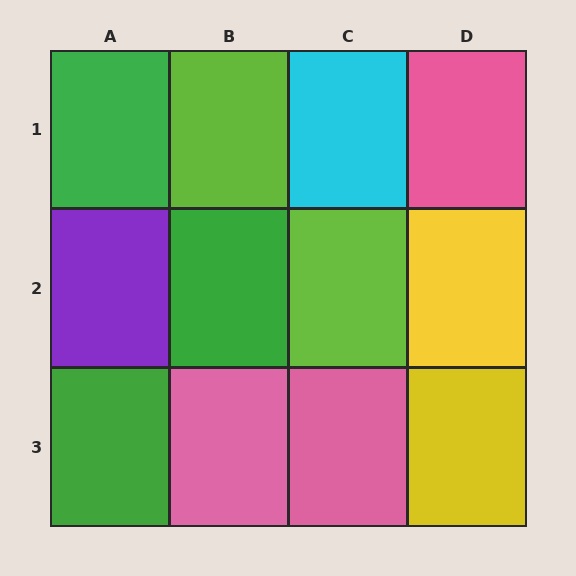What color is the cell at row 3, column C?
Pink.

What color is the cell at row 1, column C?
Cyan.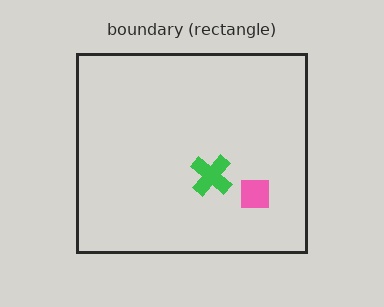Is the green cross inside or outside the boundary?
Inside.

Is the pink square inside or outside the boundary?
Inside.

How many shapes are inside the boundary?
2 inside, 0 outside.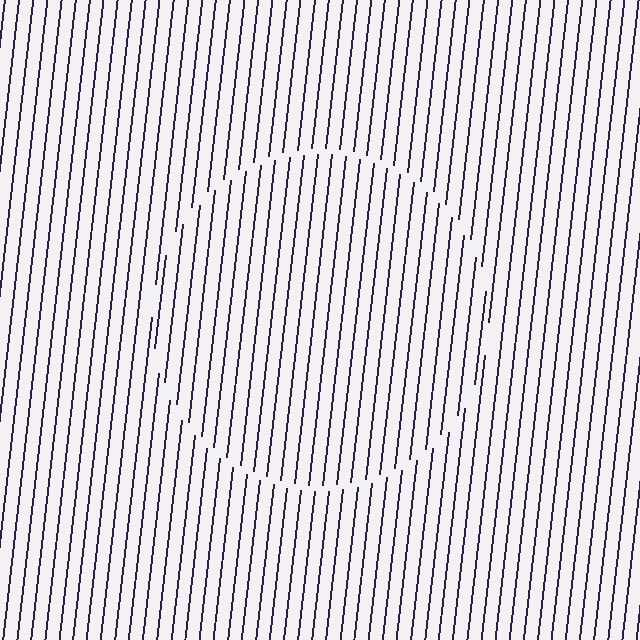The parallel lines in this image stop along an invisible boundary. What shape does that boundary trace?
An illusory circle. The interior of the shape contains the same grating, shifted by half a period — the contour is defined by the phase discontinuity where line-ends from the inner and outer gratings abut.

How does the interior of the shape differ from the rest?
The interior of the shape contains the same grating, shifted by half a period — the contour is defined by the phase discontinuity where line-ends from the inner and outer gratings abut.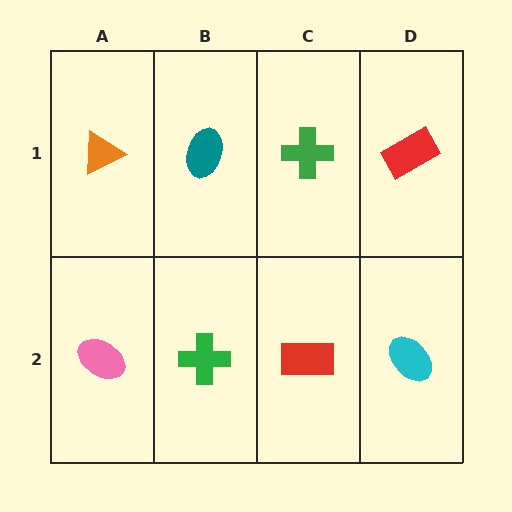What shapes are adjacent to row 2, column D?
A red rectangle (row 1, column D), a red rectangle (row 2, column C).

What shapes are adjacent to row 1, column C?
A red rectangle (row 2, column C), a teal ellipse (row 1, column B), a red rectangle (row 1, column D).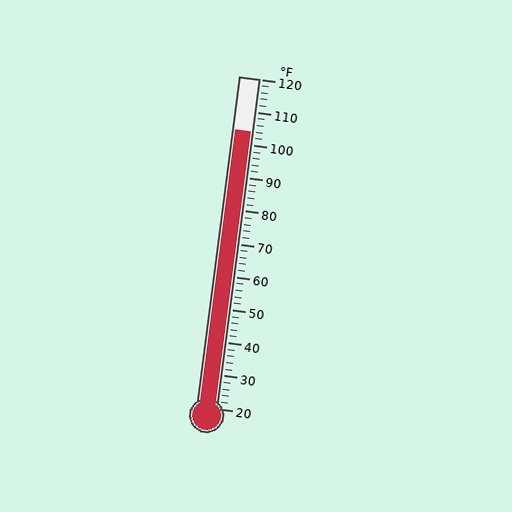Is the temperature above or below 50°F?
The temperature is above 50°F.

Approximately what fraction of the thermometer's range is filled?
The thermometer is filled to approximately 85% of its range.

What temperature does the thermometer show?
The thermometer shows approximately 104°F.